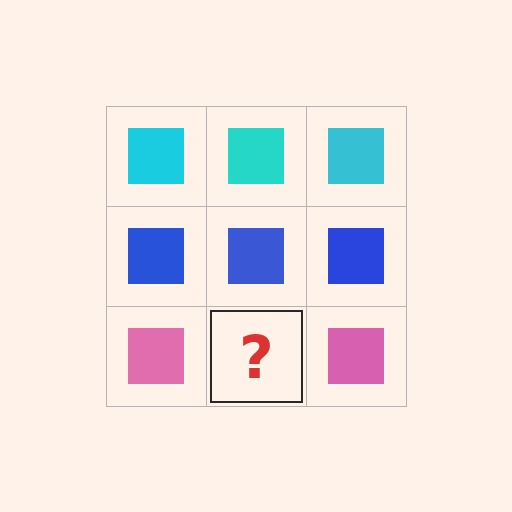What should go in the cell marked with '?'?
The missing cell should contain a pink square.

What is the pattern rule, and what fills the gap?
The rule is that each row has a consistent color. The gap should be filled with a pink square.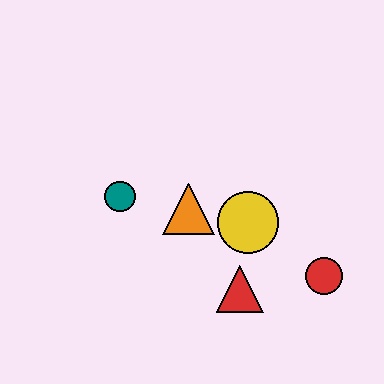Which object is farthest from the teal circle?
The red circle is farthest from the teal circle.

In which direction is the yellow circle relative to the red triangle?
The yellow circle is above the red triangle.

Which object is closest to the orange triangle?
The yellow circle is closest to the orange triangle.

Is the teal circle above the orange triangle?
Yes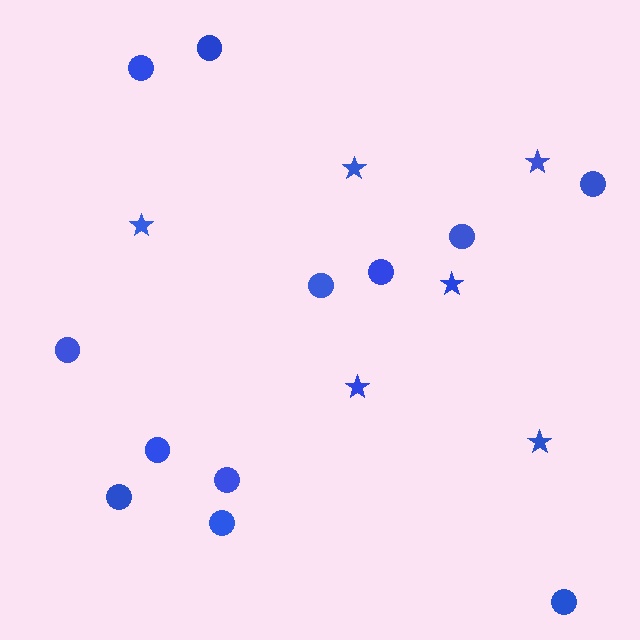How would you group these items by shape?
There are 2 groups: one group of circles (12) and one group of stars (6).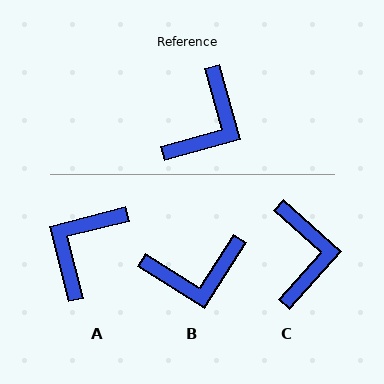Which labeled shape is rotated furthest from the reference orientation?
A, about 179 degrees away.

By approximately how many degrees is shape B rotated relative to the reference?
Approximately 48 degrees clockwise.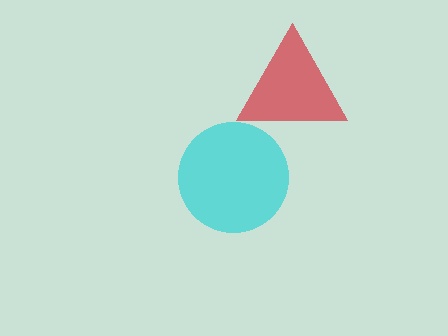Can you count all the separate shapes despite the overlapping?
Yes, there are 2 separate shapes.